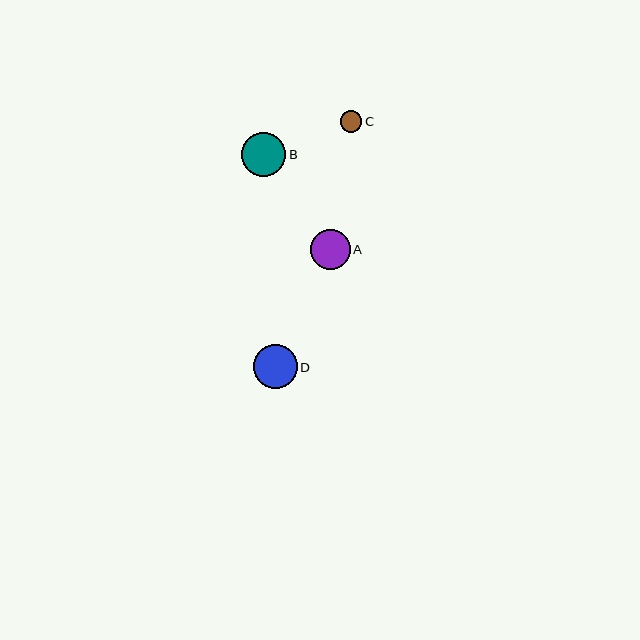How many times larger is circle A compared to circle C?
Circle A is approximately 1.8 times the size of circle C.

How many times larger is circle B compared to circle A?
Circle B is approximately 1.1 times the size of circle A.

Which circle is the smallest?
Circle C is the smallest with a size of approximately 21 pixels.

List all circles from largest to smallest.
From largest to smallest: B, D, A, C.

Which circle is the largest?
Circle B is the largest with a size of approximately 44 pixels.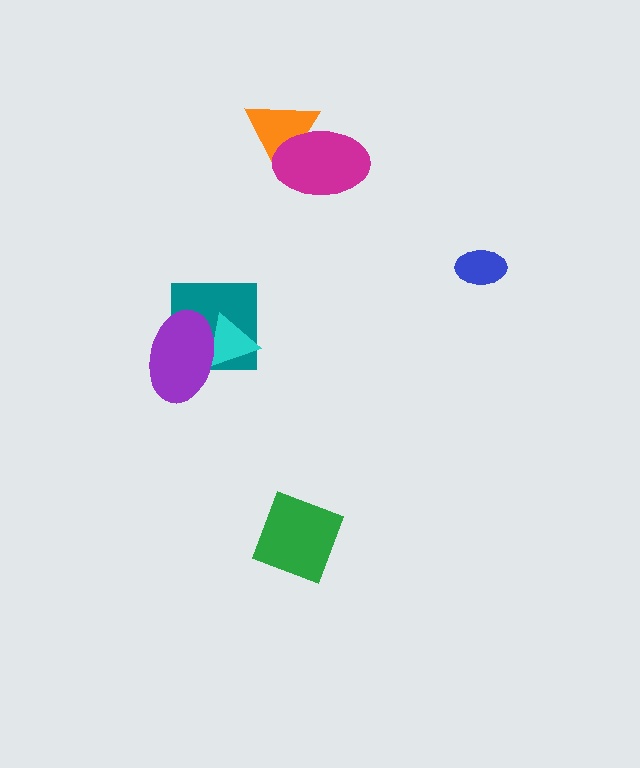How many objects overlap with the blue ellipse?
0 objects overlap with the blue ellipse.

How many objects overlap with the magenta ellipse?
1 object overlaps with the magenta ellipse.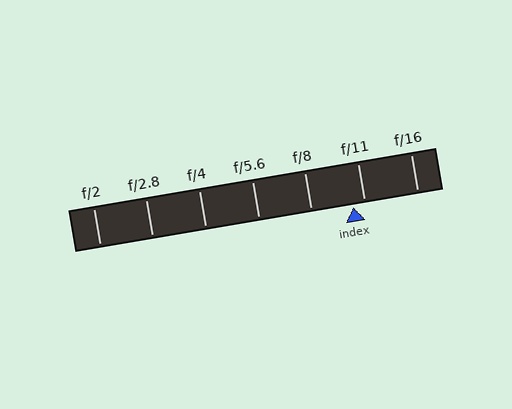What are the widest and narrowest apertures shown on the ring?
The widest aperture shown is f/2 and the narrowest is f/16.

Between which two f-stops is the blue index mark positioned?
The index mark is between f/8 and f/11.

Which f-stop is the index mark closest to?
The index mark is closest to f/11.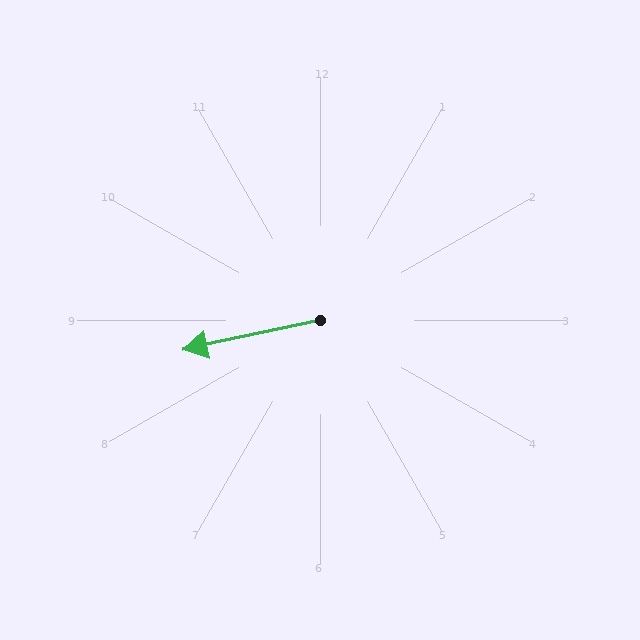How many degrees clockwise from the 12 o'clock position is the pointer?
Approximately 258 degrees.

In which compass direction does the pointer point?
West.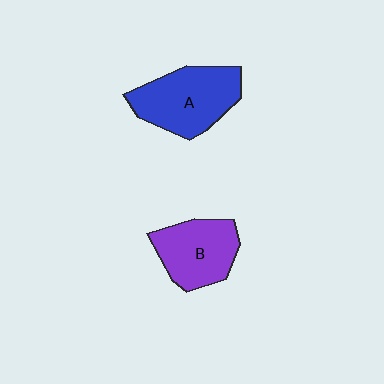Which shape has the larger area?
Shape A (blue).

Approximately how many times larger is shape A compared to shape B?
Approximately 1.2 times.